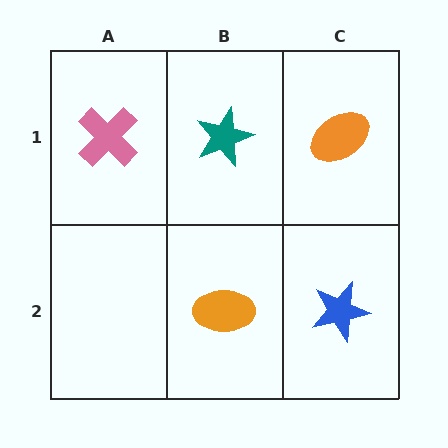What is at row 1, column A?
A pink cross.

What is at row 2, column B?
An orange ellipse.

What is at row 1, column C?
An orange ellipse.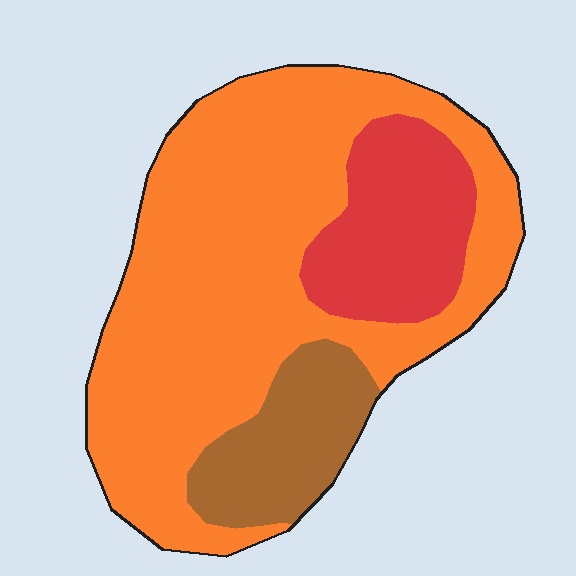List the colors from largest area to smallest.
From largest to smallest: orange, red, brown.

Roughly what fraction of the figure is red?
Red covers 18% of the figure.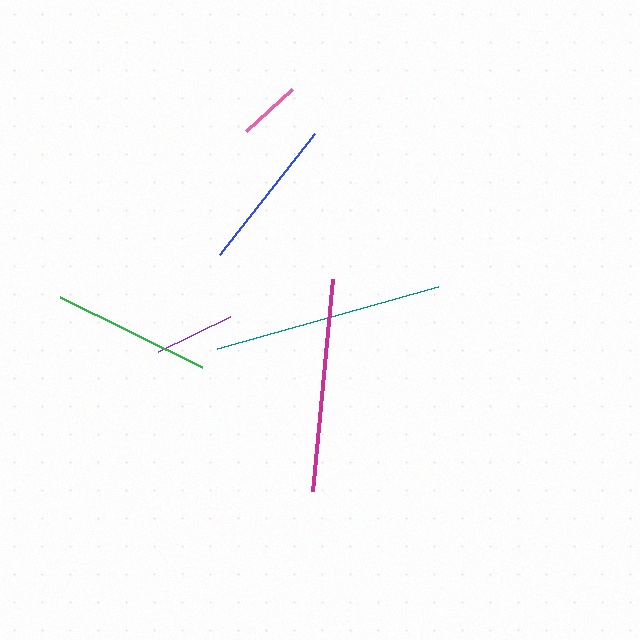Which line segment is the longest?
The teal line is the longest at approximately 229 pixels.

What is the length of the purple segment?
The purple segment is approximately 80 pixels long.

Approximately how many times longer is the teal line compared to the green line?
The teal line is approximately 1.4 times the length of the green line.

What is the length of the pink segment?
The pink segment is approximately 62 pixels long.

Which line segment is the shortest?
The pink line is the shortest at approximately 62 pixels.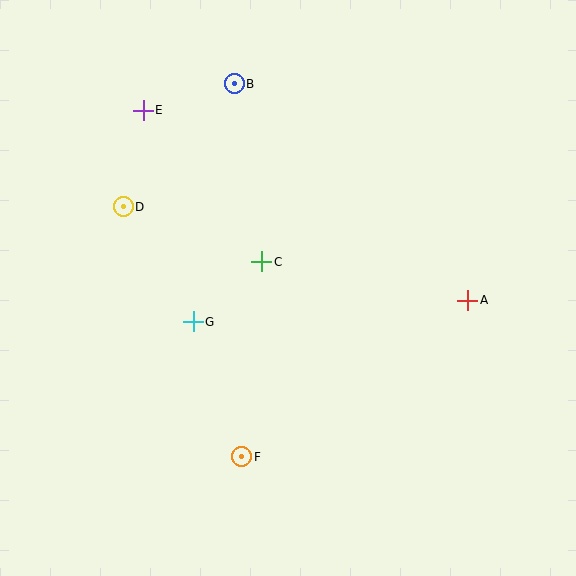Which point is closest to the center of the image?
Point C at (262, 262) is closest to the center.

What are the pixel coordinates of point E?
Point E is at (143, 110).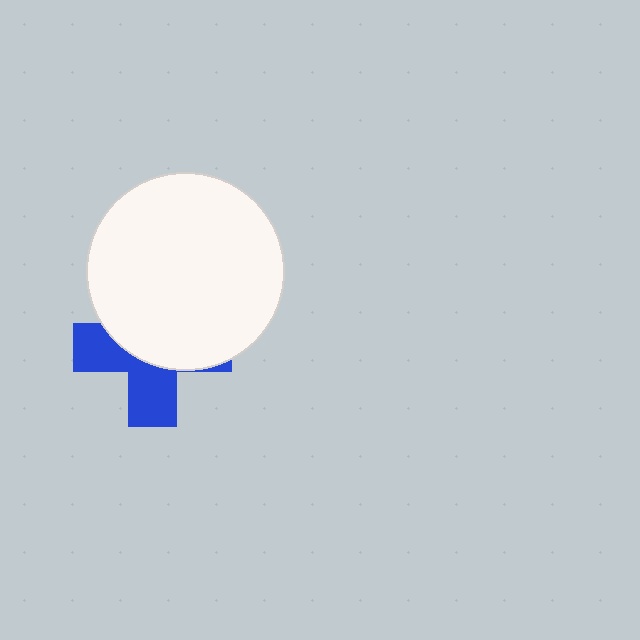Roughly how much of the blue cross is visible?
A small part of it is visible (roughly 42%).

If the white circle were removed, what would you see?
You would see the complete blue cross.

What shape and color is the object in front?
The object in front is a white circle.